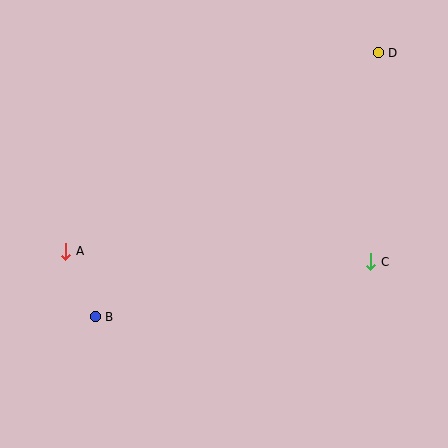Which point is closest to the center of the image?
Point C at (371, 262) is closest to the center.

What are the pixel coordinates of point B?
Point B is at (95, 317).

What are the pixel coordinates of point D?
Point D is at (378, 53).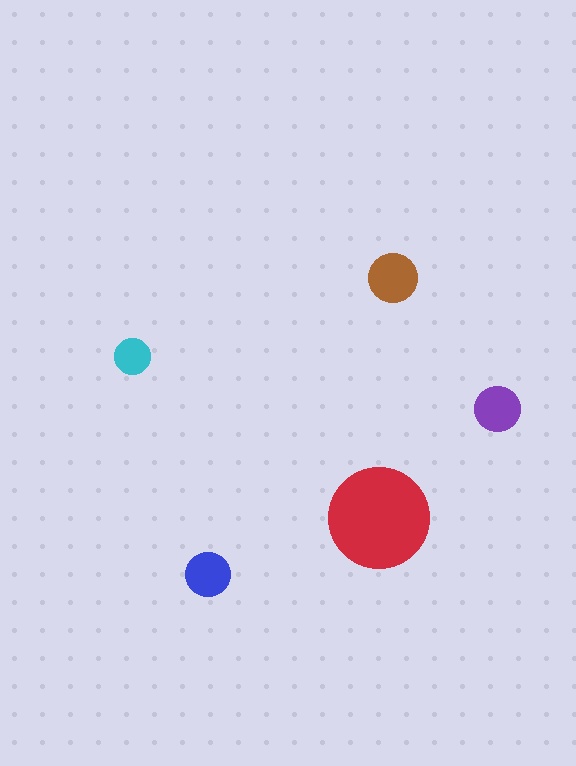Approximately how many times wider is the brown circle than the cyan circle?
About 1.5 times wider.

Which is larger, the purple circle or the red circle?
The red one.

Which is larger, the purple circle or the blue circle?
The purple one.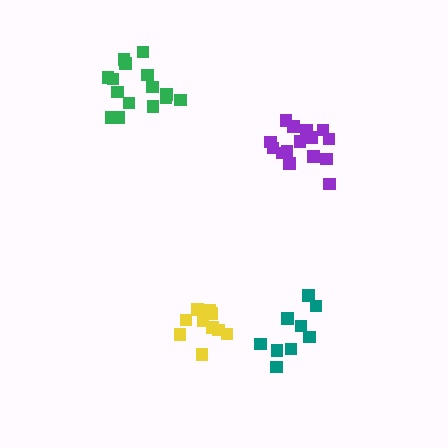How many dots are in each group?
Group 1: 15 dots, Group 2: 9 dots, Group 3: 15 dots, Group 4: 10 dots (49 total).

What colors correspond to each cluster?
The clusters are colored: green, teal, purple, yellow.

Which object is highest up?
The green cluster is topmost.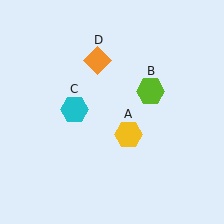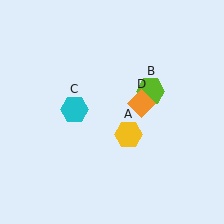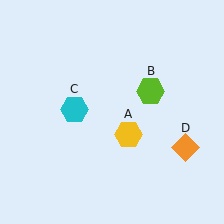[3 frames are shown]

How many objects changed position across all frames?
1 object changed position: orange diamond (object D).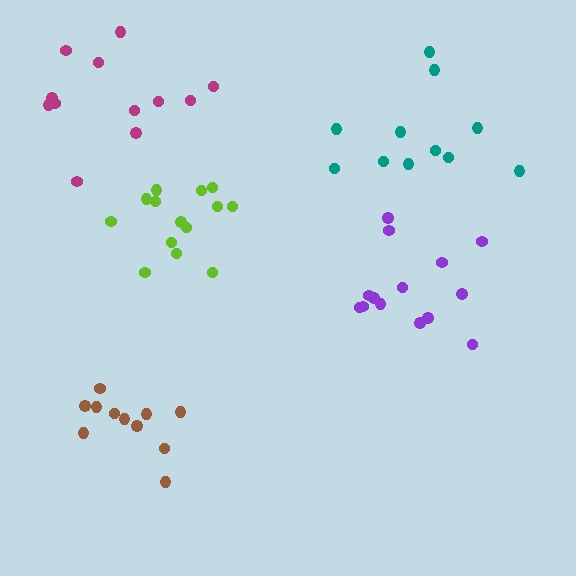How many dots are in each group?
Group 1: 12 dots, Group 2: 14 dots, Group 3: 11 dots, Group 4: 11 dots, Group 5: 14 dots (62 total).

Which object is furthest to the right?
The teal cluster is rightmost.